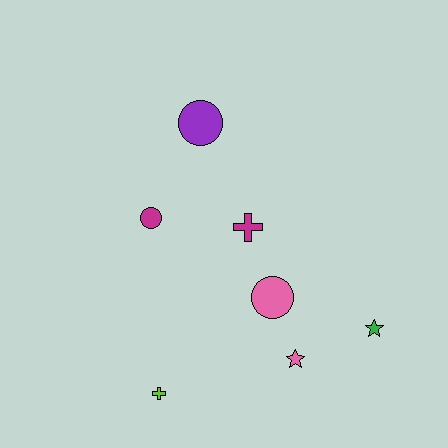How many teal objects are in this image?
There are no teal objects.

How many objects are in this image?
There are 7 objects.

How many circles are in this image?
There are 3 circles.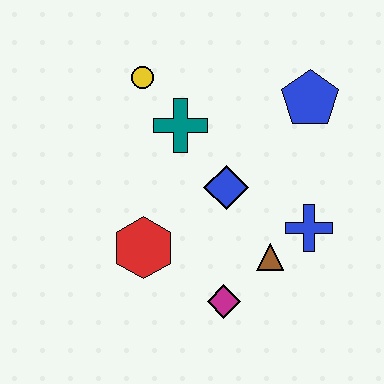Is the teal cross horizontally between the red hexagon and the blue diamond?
Yes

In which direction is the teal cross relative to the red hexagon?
The teal cross is above the red hexagon.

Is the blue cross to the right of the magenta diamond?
Yes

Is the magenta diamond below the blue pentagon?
Yes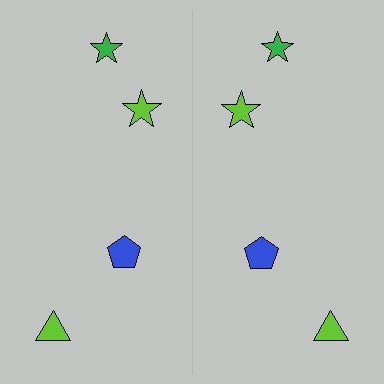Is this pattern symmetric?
Yes, this pattern has bilateral (reflection) symmetry.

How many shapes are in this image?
There are 8 shapes in this image.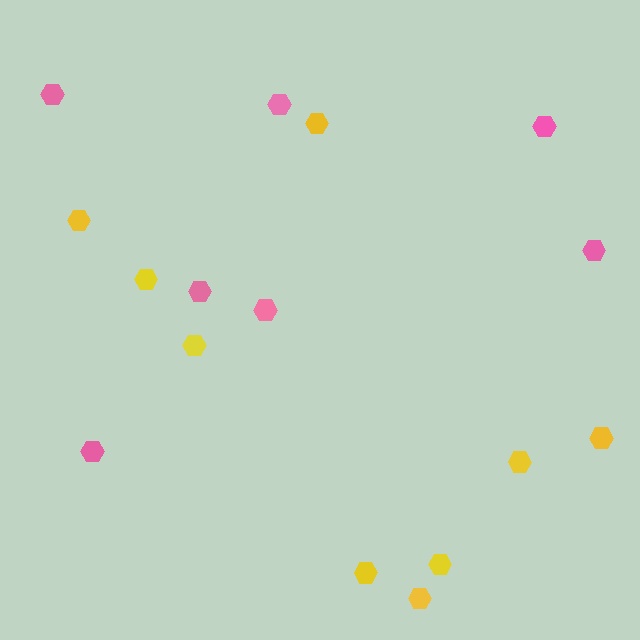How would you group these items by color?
There are 2 groups: one group of pink hexagons (7) and one group of yellow hexagons (9).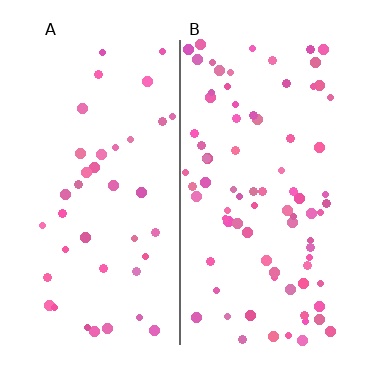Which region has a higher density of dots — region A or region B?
B (the right).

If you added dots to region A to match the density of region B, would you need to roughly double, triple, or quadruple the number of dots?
Approximately double.